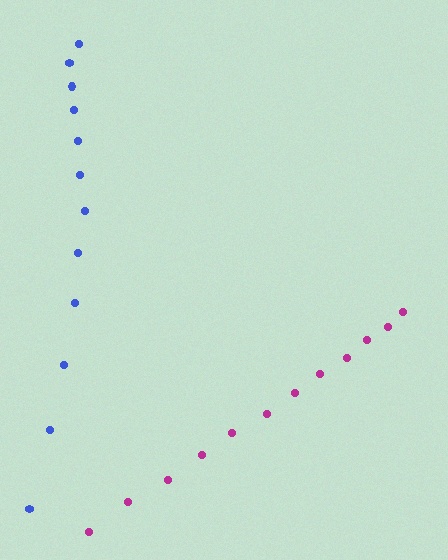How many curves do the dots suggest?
There are 2 distinct paths.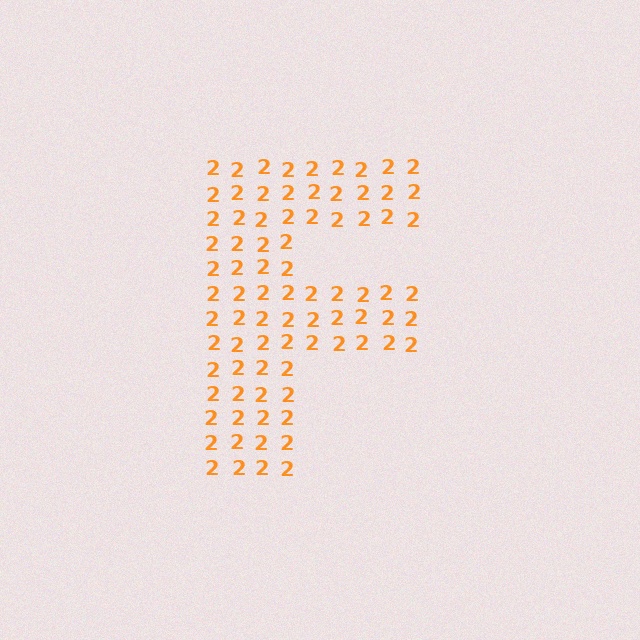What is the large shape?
The large shape is the letter F.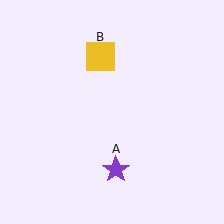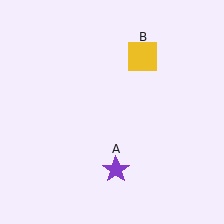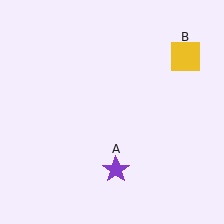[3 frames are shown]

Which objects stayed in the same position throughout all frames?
Purple star (object A) remained stationary.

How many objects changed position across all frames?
1 object changed position: yellow square (object B).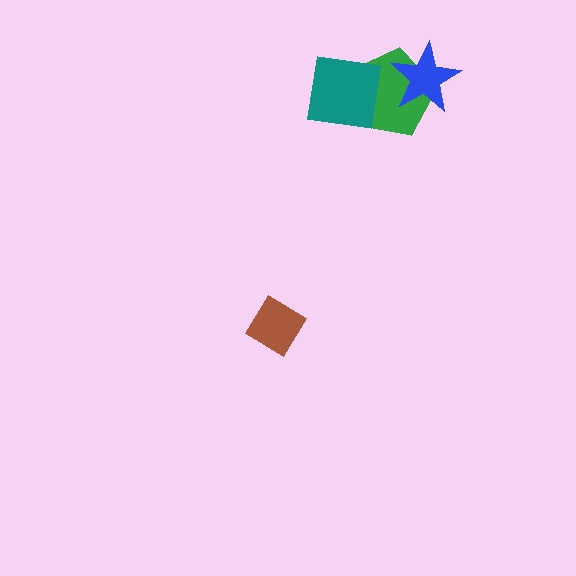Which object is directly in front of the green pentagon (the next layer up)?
The blue star is directly in front of the green pentagon.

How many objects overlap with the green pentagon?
2 objects overlap with the green pentagon.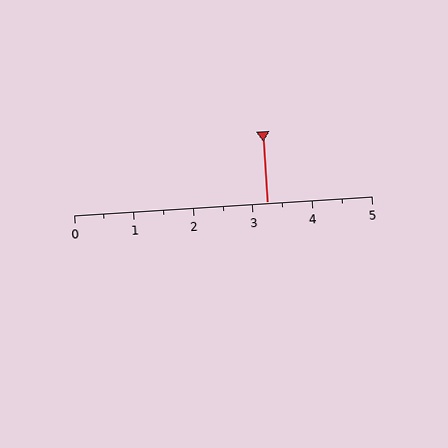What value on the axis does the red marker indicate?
The marker indicates approximately 3.2.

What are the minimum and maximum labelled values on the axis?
The axis runs from 0 to 5.